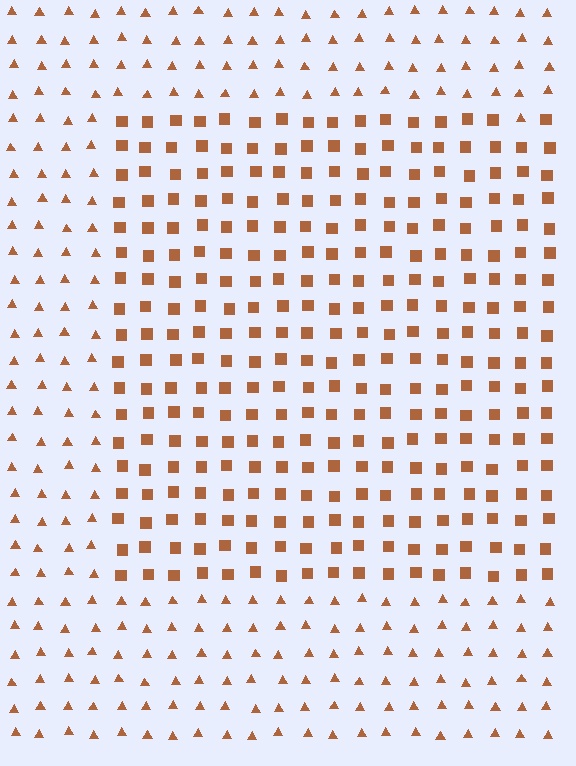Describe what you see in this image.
The image is filled with small brown elements arranged in a uniform grid. A rectangle-shaped region contains squares, while the surrounding area contains triangles. The boundary is defined purely by the change in element shape.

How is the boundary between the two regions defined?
The boundary is defined by a change in element shape: squares inside vs. triangles outside. All elements share the same color and spacing.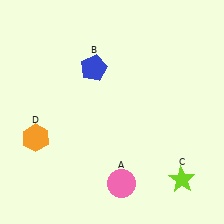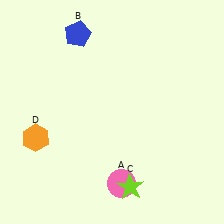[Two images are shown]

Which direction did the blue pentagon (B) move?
The blue pentagon (B) moved up.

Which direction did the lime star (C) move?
The lime star (C) moved left.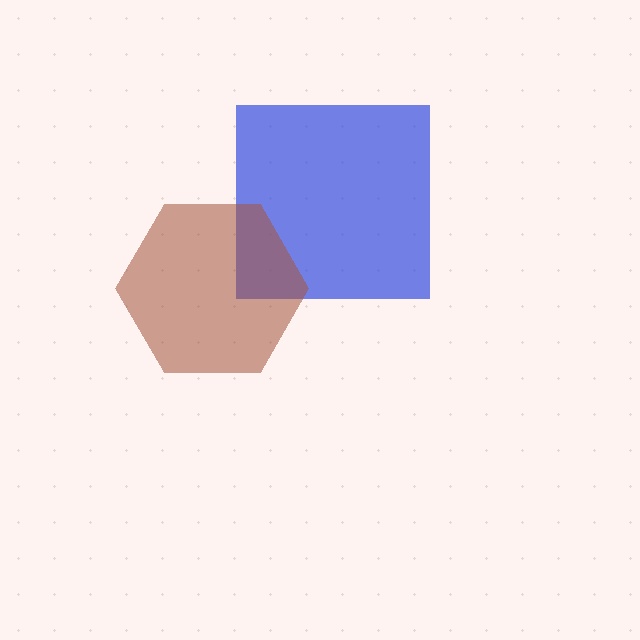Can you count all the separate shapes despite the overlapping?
Yes, there are 2 separate shapes.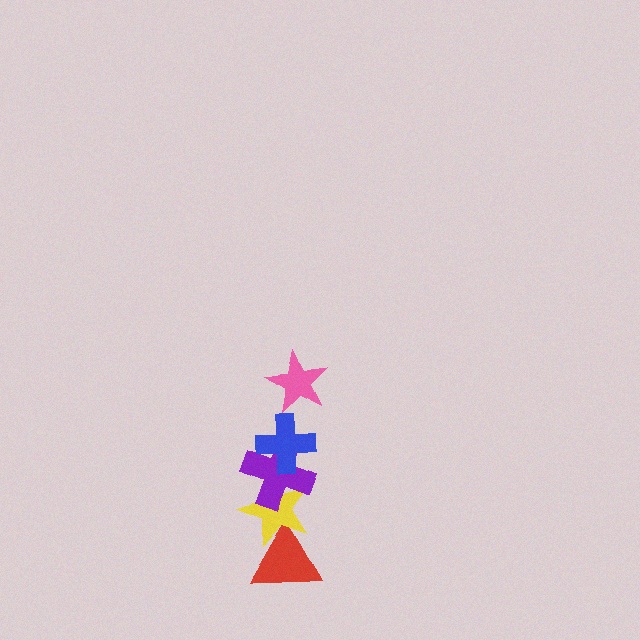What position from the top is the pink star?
The pink star is 1st from the top.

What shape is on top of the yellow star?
The purple cross is on top of the yellow star.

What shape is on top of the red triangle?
The yellow star is on top of the red triangle.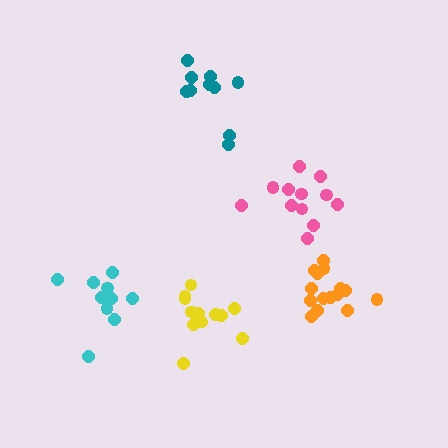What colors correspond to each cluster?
The clusters are colored: cyan, pink, teal, yellow, orange.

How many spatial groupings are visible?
There are 5 spatial groupings.